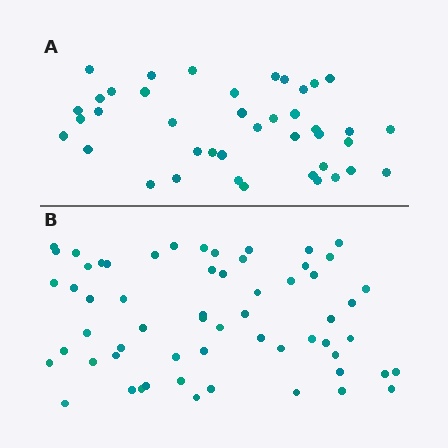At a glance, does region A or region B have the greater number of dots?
Region B (the bottom region) has more dots.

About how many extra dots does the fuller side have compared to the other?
Region B has approximately 20 more dots than region A.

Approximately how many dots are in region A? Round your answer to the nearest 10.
About 40 dots. (The exact count is 41, which rounds to 40.)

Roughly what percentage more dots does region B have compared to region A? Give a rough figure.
About 45% more.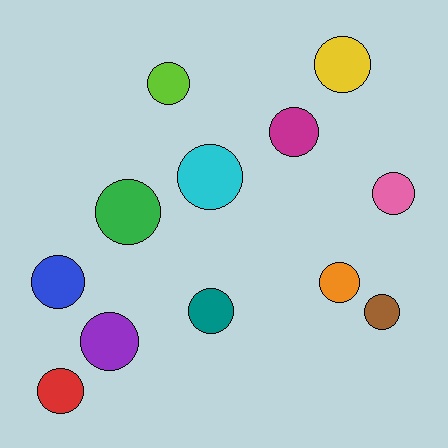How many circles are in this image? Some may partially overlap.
There are 12 circles.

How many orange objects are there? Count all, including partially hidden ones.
There is 1 orange object.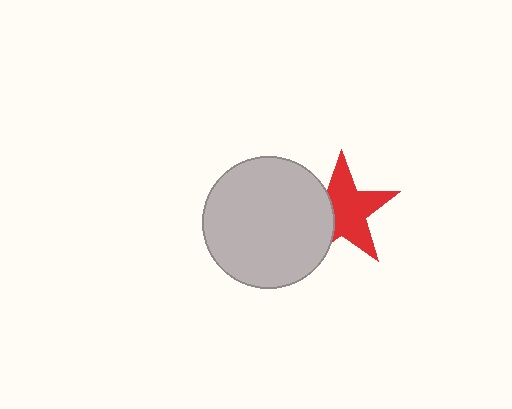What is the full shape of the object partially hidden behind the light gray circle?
The partially hidden object is a red star.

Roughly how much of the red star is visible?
Most of it is visible (roughly 66%).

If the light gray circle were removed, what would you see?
You would see the complete red star.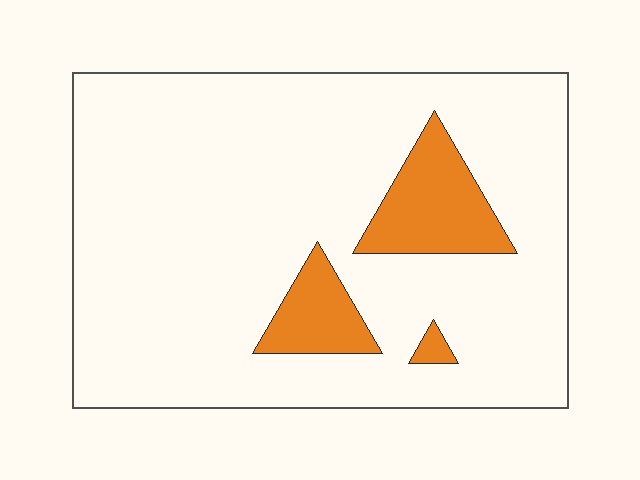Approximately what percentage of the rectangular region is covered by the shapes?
Approximately 10%.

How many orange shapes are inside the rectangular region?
3.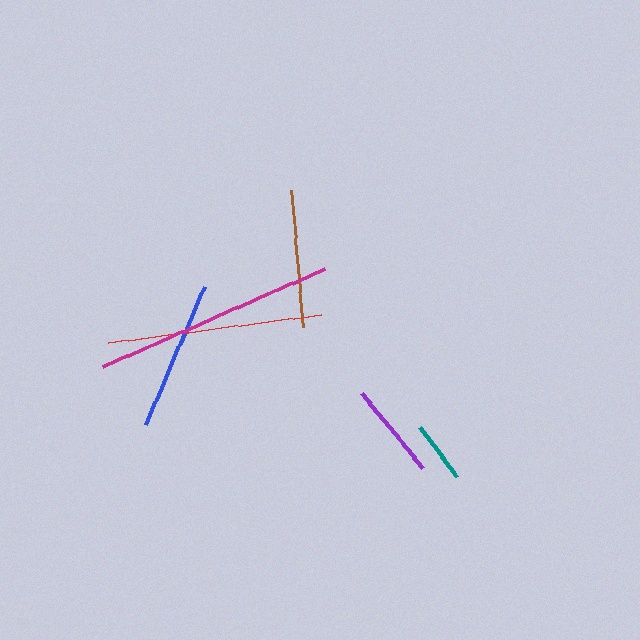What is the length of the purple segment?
The purple segment is approximately 98 pixels long.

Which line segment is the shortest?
The teal line is the shortest at approximately 62 pixels.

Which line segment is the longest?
The magenta line is the longest at approximately 243 pixels.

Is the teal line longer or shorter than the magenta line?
The magenta line is longer than the teal line.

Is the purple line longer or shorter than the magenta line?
The magenta line is longer than the purple line.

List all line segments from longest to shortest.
From longest to shortest: magenta, red, blue, brown, purple, teal.